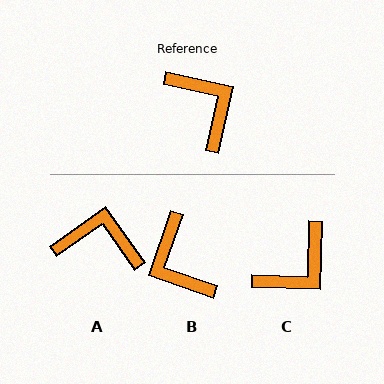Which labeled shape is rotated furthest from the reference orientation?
B, about 173 degrees away.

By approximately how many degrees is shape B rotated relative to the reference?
Approximately 173 degrees counter-clockwise.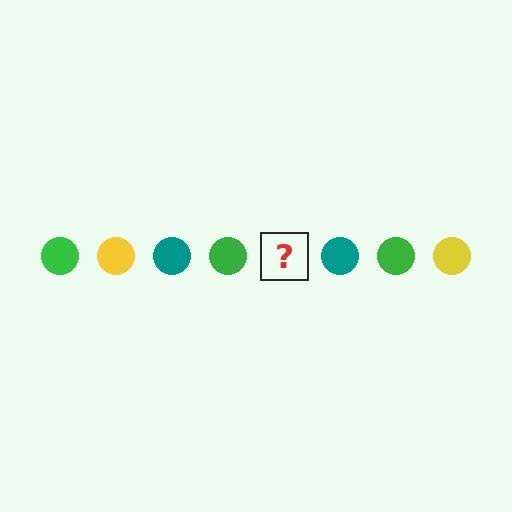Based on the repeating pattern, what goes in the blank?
The blank should be a yellow circle.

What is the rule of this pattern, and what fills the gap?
The rule is that the pattern cycles through green, yellow, teal circles. The gap should be filled with a yellow circle.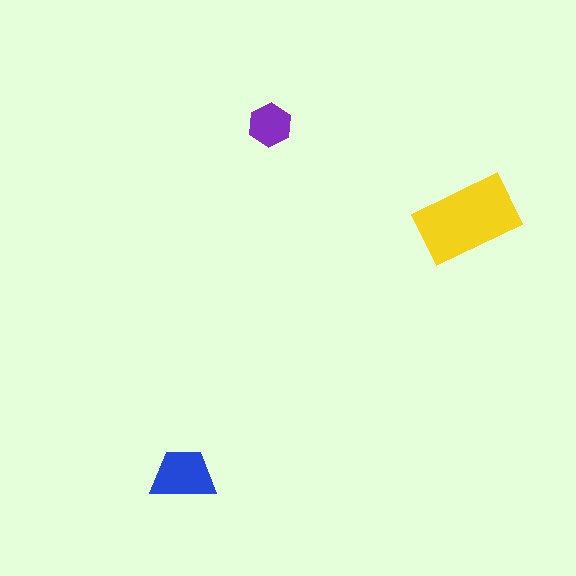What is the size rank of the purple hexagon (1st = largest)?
3rd.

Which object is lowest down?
The blue trapezoid is bottommost.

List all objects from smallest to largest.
The purple hexagon, the blue trapezoid, the yellow rectangle.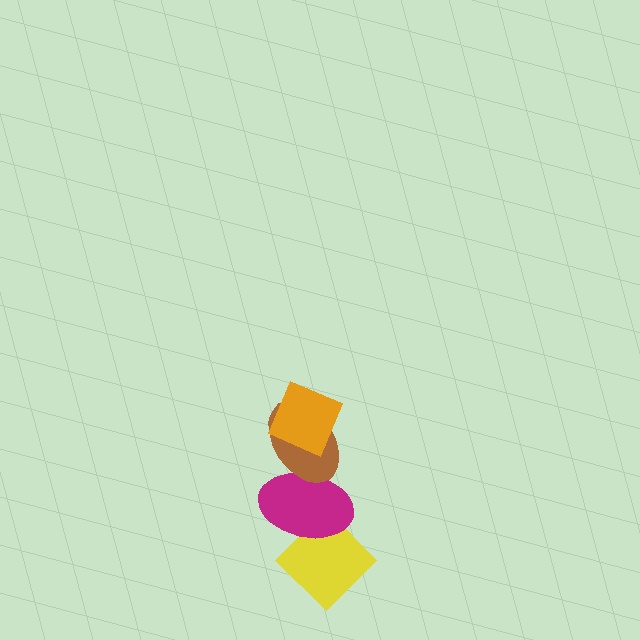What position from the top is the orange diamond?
The orange diamond is 1st from the top.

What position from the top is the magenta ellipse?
The magenta ellipse is 3rd from the top.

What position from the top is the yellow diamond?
The yellow diamond is 4th from the top.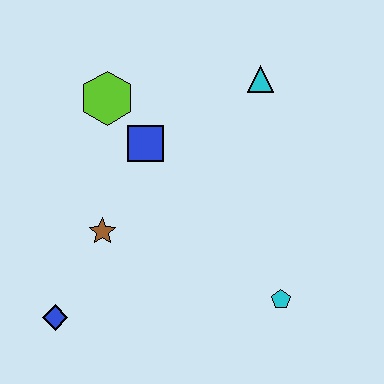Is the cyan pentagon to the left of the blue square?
No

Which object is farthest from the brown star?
The cyan triangle is farthest from the brown star.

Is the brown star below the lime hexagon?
Yes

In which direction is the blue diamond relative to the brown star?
The blue diamond is below the brown star.